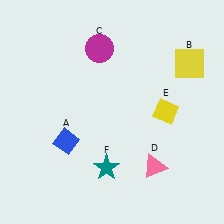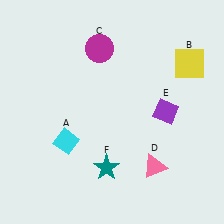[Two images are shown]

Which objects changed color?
A changed from blue to cyan. E changed from yellow to purple.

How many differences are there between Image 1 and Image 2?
There are 2 differences between the two images.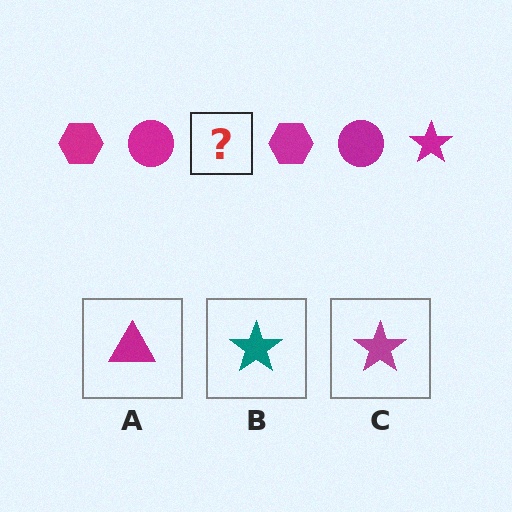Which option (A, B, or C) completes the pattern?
C.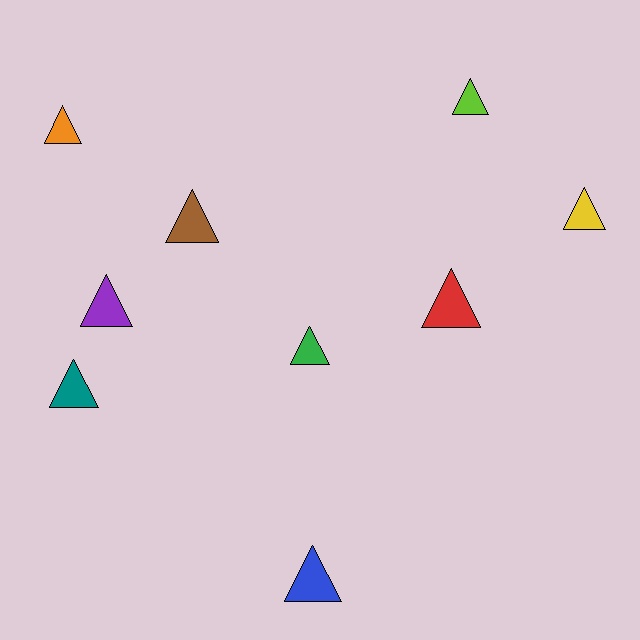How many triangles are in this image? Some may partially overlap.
There are 9 triangles.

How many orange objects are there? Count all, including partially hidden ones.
There is 1 orange object.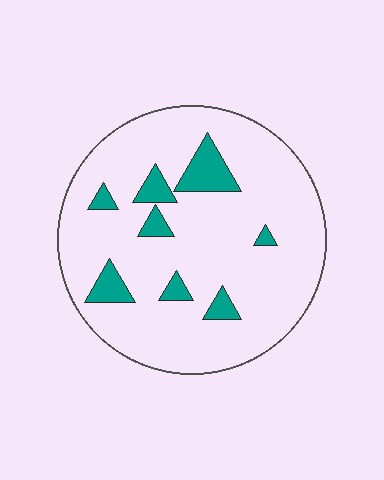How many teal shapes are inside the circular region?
8.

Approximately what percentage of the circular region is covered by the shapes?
Approximately 10%.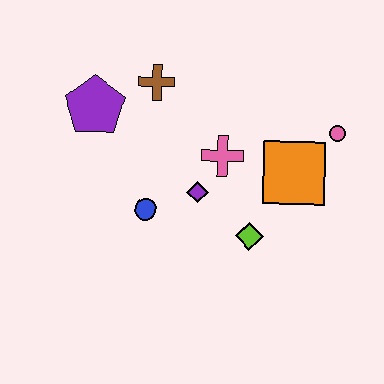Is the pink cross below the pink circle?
Yes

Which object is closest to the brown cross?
The purple pentagon is closest to the brown cross.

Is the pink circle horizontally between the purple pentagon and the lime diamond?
No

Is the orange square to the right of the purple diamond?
Yes